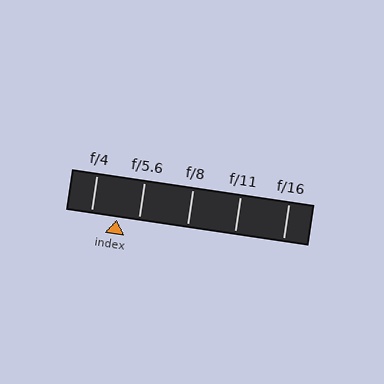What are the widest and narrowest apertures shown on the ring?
The widest aperture shown is f/4 and the narrowest is f/16.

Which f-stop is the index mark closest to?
The index mark is closest to f/5.6.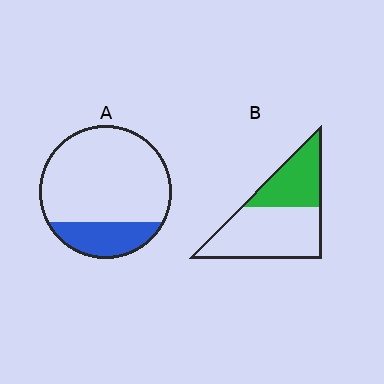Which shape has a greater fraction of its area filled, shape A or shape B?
Shape B.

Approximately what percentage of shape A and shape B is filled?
A is approximately 20% and B is approximately 40%.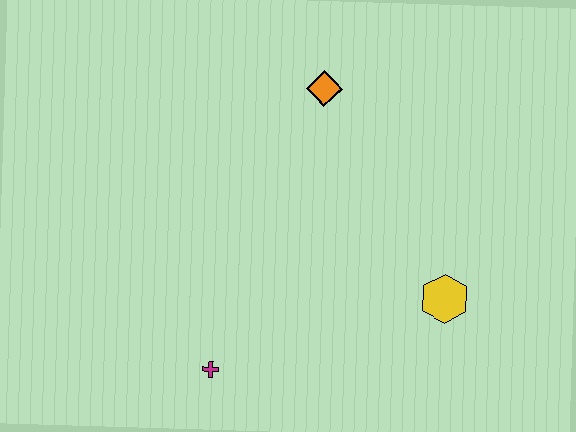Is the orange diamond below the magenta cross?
No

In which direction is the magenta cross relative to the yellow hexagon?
The magenta cross is to the left of the yellow hexagon.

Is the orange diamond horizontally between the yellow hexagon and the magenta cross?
Yes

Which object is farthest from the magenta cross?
The orange diamond is farthest from the magenta cross.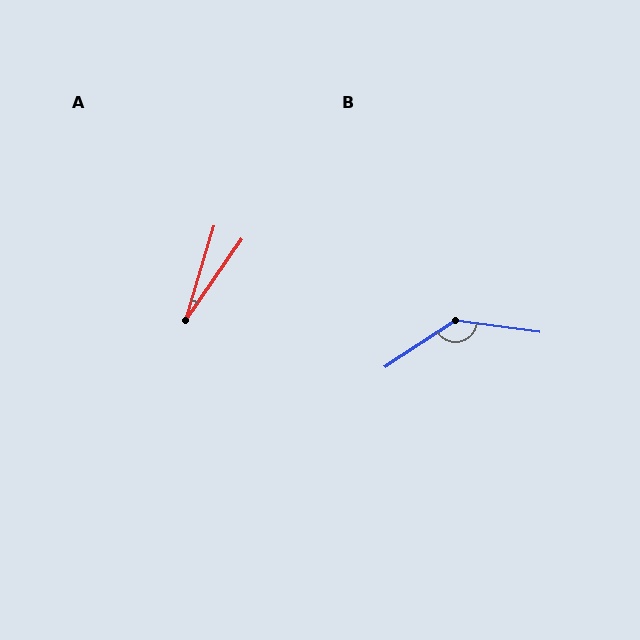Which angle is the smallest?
A, at approximately 18 degrees.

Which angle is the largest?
B, at approximately 139 degrees.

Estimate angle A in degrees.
Approximately 18 degrees.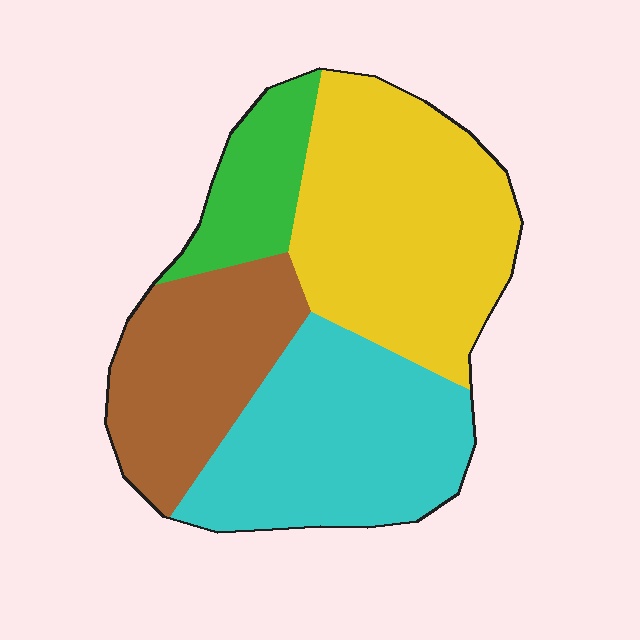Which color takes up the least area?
Green, at roughly 10%.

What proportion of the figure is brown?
Brown takes up between a sixth and a third of the figure.